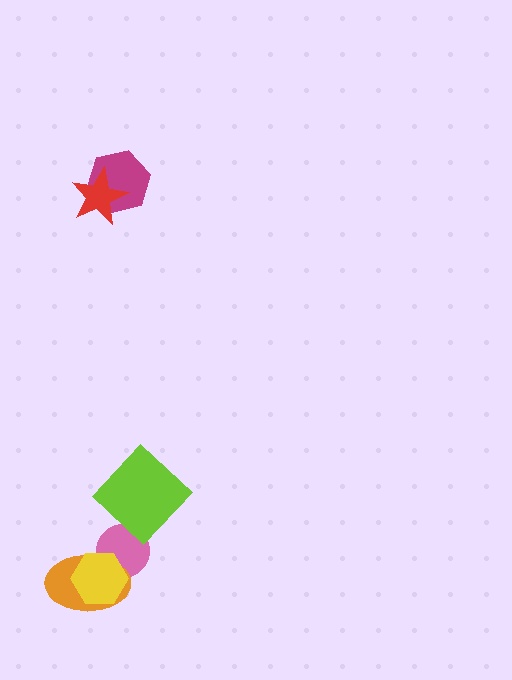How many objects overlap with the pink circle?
3 objects overlap with the pink circle.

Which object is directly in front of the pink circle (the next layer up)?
The orange ellipse is directly in front of the pink circle.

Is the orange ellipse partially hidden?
Yes, it is partially covered by another shape.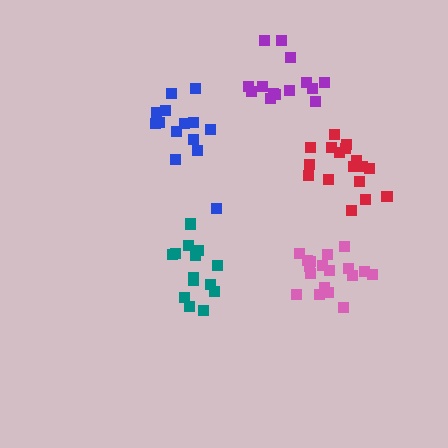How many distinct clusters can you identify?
There are 5 distinct clusters.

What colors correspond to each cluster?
The clusters are colored: teal, blue, red, pink, purple.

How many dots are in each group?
Group 1: 14 dots, Group 2: 14 dots, Group 3: 17 dots, Group 4: 18 dots, Group 5: 14 dots (77 total).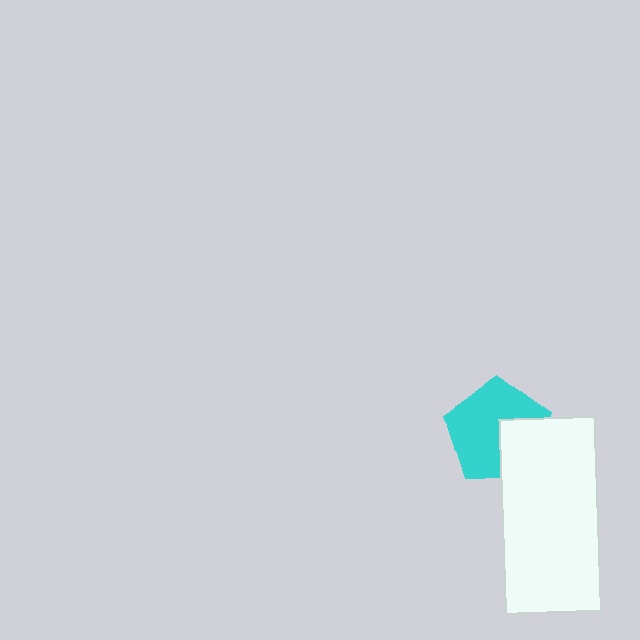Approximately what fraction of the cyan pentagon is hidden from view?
Roughly 32% of the cyan pentagon is hidden behind the white rectangle.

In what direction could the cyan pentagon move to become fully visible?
The cyan pentagon could move toward the upper-left. That would shift it out from behind the white rectangle entirely.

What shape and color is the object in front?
The object in front is a white rectangle.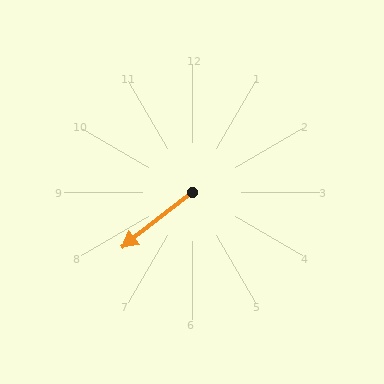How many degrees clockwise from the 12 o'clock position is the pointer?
Approximately 232 degrees.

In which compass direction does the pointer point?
Southwest.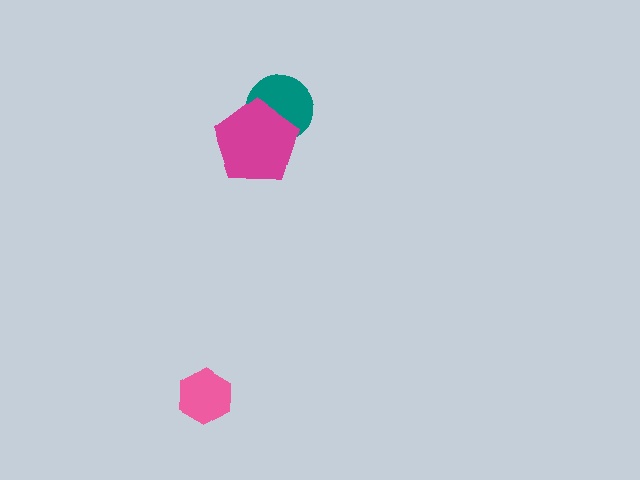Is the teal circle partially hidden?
Yes, it is partially covered by another shape.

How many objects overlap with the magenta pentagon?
1 object overlaps with the magenta pentagon.